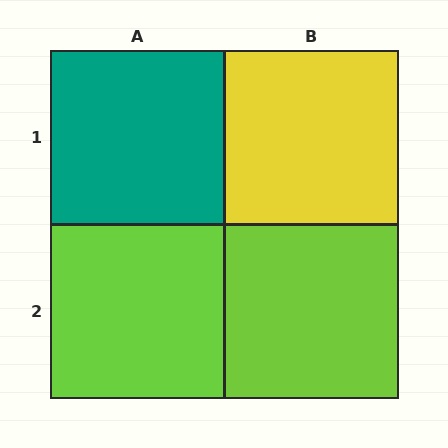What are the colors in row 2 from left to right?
Lime, lime.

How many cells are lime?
2 cells are lime.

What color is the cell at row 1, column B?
Yellow.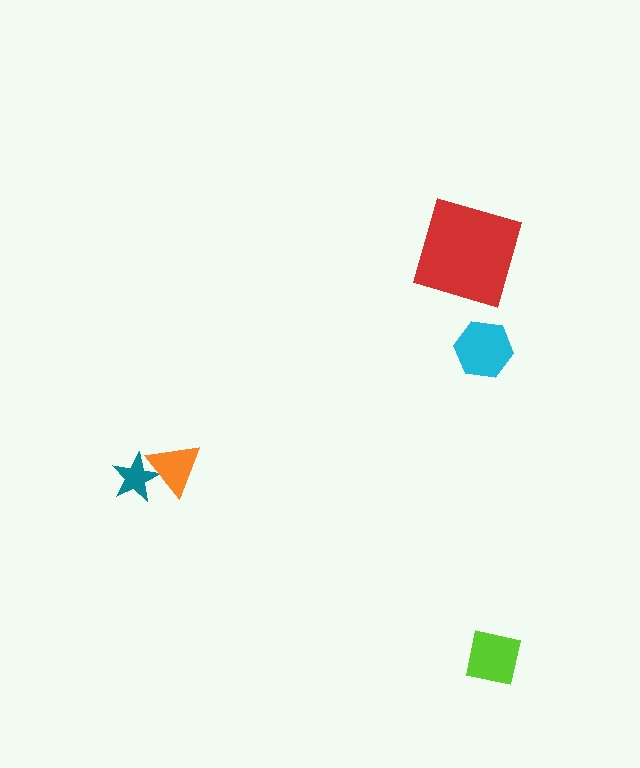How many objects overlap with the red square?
0 objects overlap with the red square.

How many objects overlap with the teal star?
1 object overlaps with the teal star.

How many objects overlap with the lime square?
0 objects overlap with the lime square.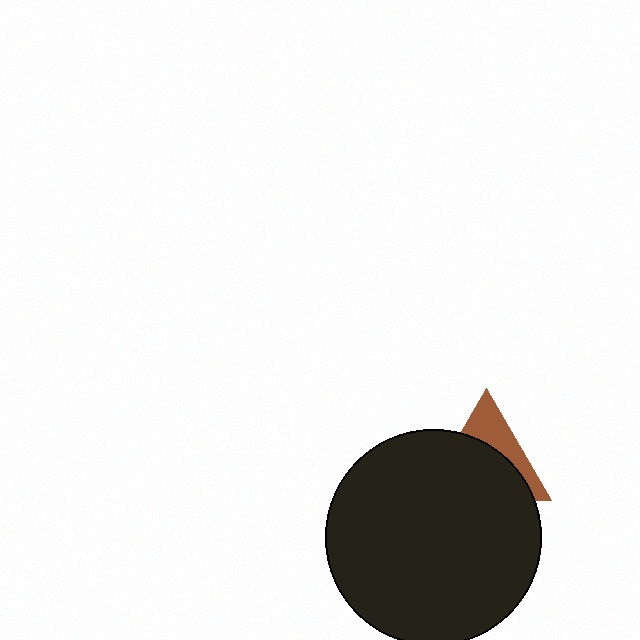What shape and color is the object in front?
The object in front is a black circle.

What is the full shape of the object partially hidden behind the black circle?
The partially hidden object is a brown triangle.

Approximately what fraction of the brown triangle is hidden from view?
Roughly 65% of the brown triangle is hidden behind the black circle.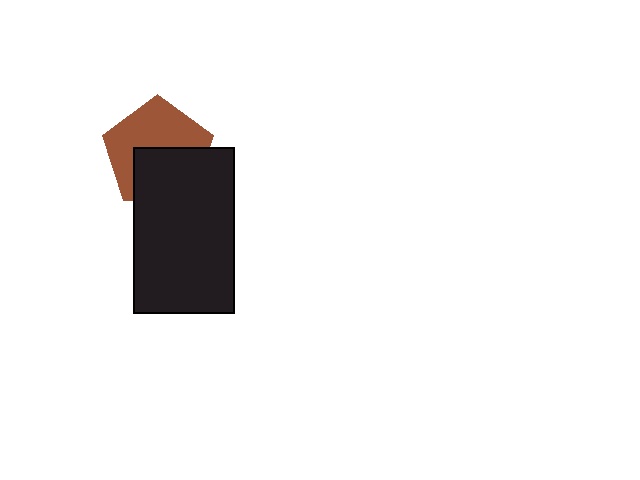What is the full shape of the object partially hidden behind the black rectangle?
The partially hidden object is a brown pentagon.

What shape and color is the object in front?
The object in front is a black rectangle.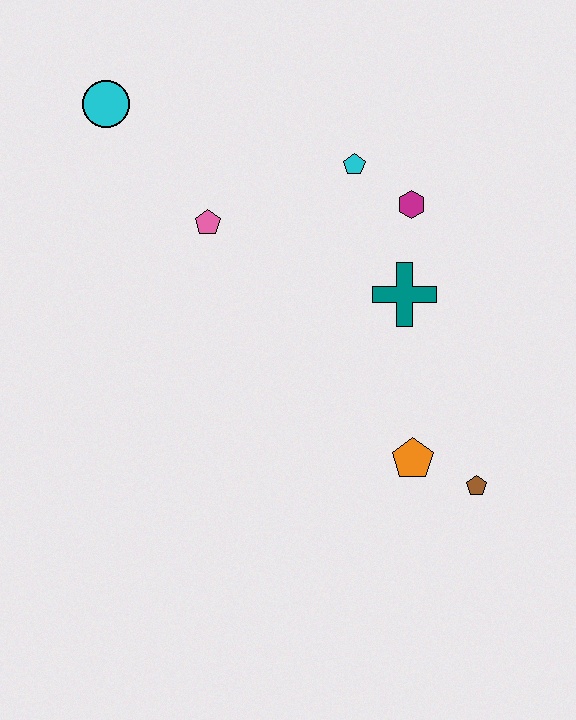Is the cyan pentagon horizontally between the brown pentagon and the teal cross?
No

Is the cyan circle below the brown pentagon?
No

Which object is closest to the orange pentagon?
The brown pentagon is closest to the orange pentagon.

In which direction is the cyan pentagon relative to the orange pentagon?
The cyan pentagon is above the orange pentagon.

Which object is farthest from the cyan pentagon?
The brown pentagon is farthest from the cyan pentagon.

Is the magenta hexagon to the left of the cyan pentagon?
No